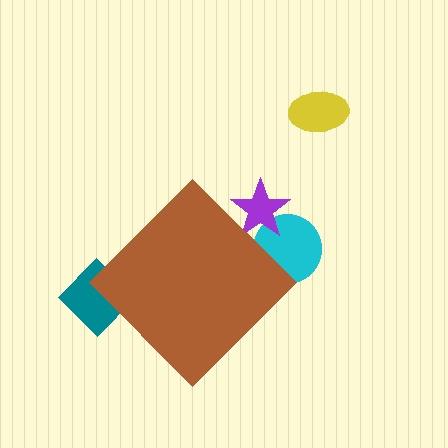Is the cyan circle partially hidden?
Yes, the cyan circle is partially hidden behind the brown diamond.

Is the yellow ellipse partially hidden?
No, the yellow ellipse is fully visible.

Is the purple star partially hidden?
Yes, the purple star is partially hidden behind the brown diamond.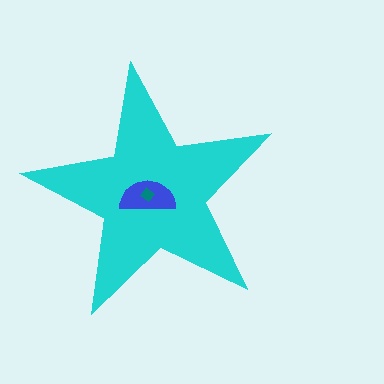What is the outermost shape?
The cyan star.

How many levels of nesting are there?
3.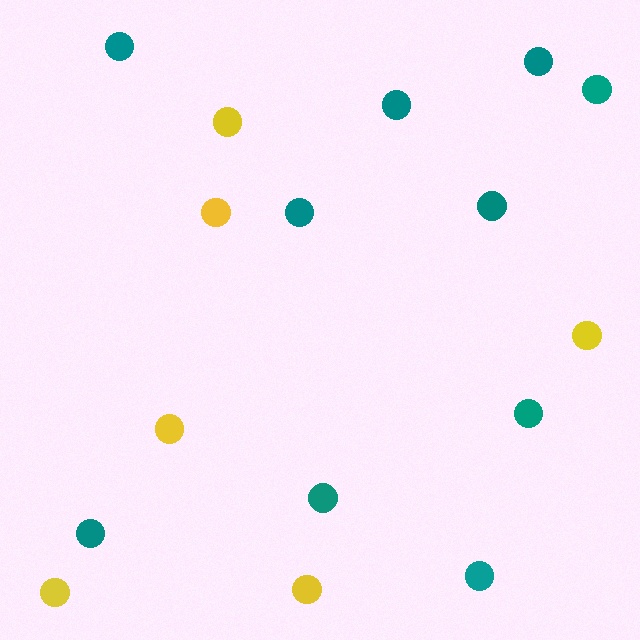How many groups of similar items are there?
There are 2 groups: one group of teal circles (10) and one group of yellow circles (6).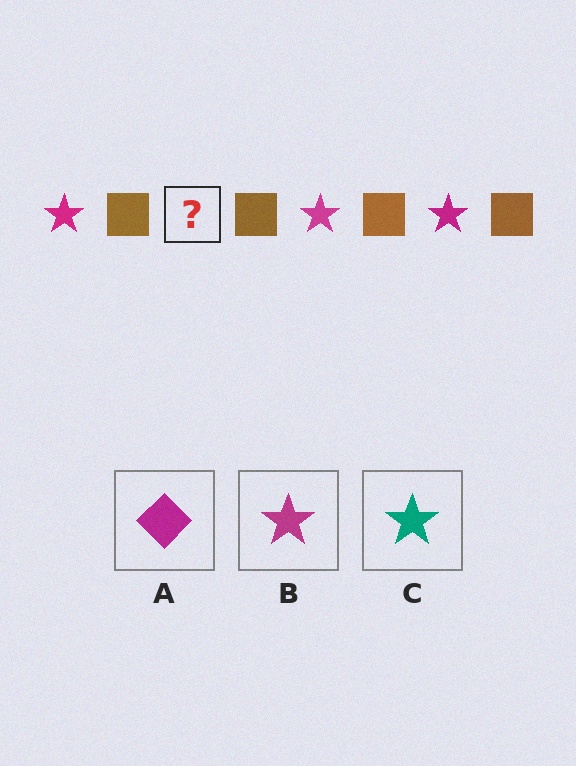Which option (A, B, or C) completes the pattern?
B.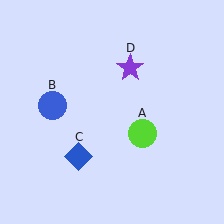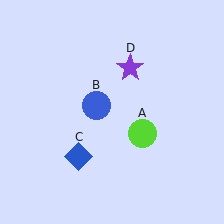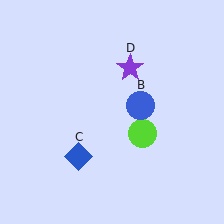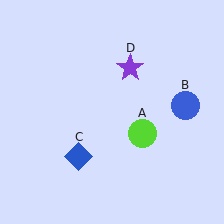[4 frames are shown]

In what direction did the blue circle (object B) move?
The blue circle (object B) moved right.